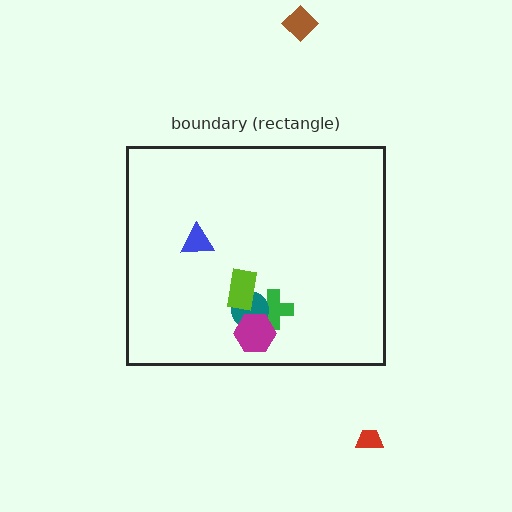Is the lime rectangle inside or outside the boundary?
Inside.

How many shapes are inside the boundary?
5 inside, 2 outside.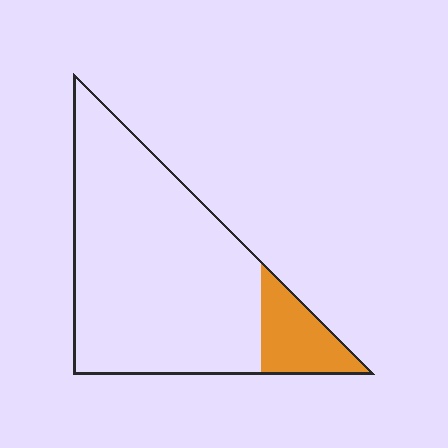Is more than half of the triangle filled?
No.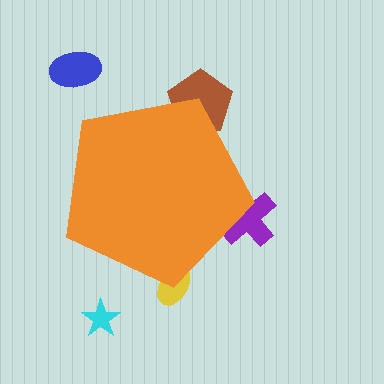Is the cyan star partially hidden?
No, the cyan star is fully visible.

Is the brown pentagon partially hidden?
Yes, the brown pentagon is partially hidden behind the orange pentagon.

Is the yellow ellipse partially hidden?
Yes, the yellow ellipse is partially hidden behind the orange pentagon.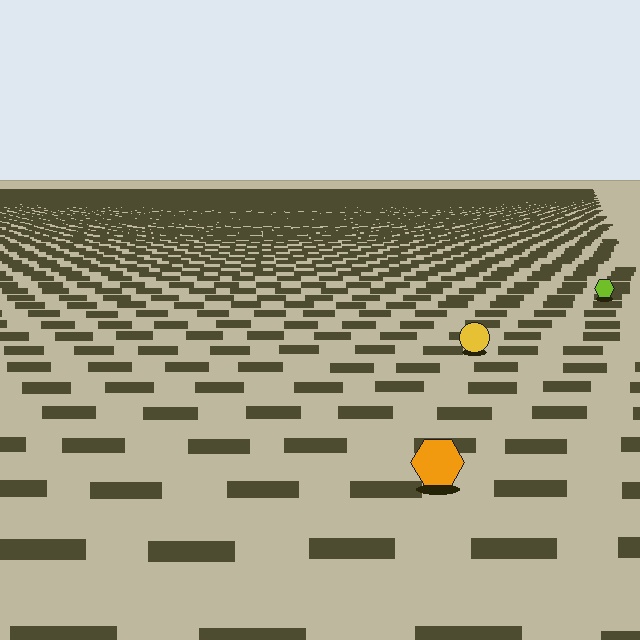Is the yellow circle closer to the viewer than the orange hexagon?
No. The orange hexagon is closer — you can tell from the texture gradient: the ground texture is coarser near it.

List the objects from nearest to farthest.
From nearest to farthest: the orange hexagon, the yellow circle, the lime hexagon.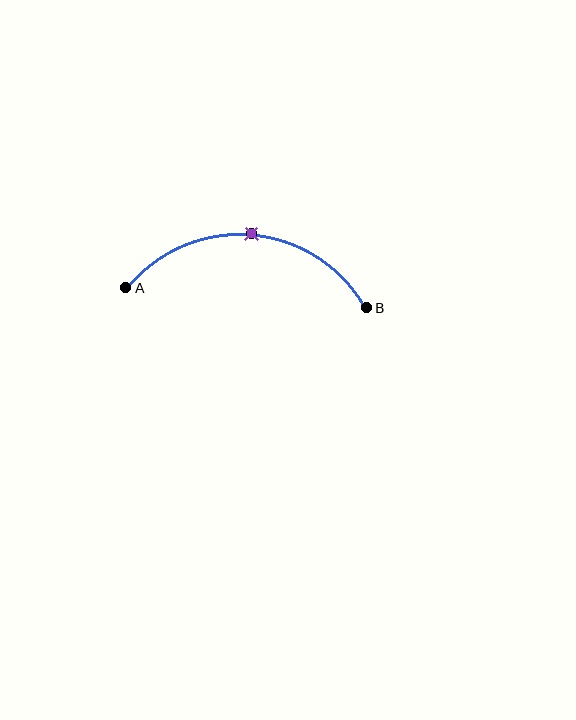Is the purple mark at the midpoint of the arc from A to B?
Yes. The purple mark lies on the arc at equal arc-length from both A and B — it is the arc midpoint.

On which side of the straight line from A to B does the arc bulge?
The arc bulges above the straight line connecting A and B.